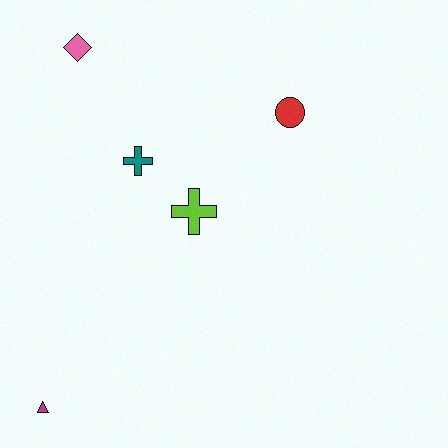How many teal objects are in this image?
There is 1 teal object.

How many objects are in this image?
There are 5 objects.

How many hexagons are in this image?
There are no hexagons.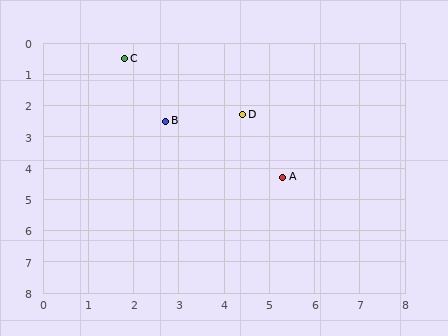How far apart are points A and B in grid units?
Points A and B are about 3.2 grid units apart.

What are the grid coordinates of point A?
Point A is at approximately (5.3, 4.3).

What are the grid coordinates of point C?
Point C is at approximately (1.8, 0.5).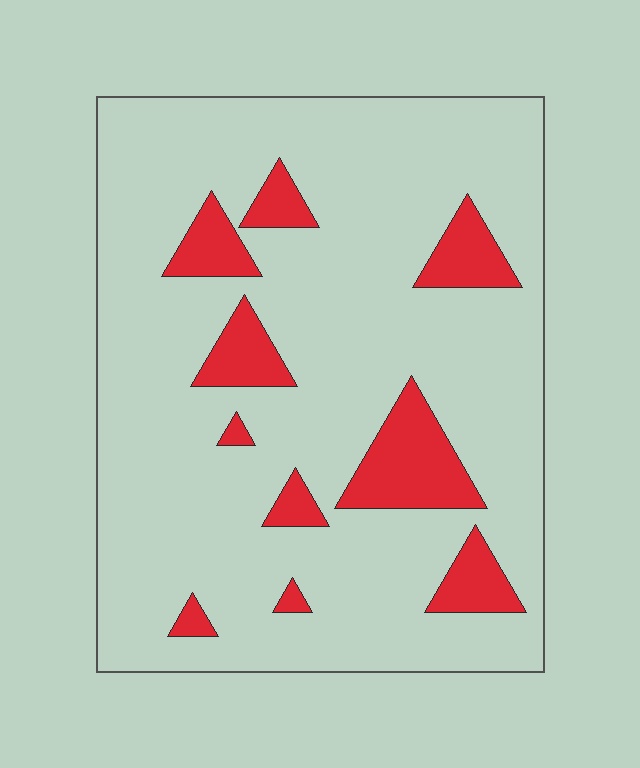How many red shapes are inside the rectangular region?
10.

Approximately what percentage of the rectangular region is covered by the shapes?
Approximately 15%.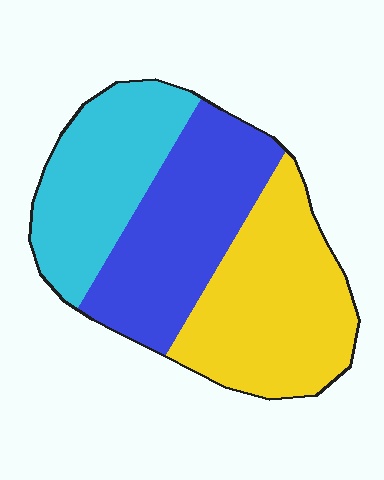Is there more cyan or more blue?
Blue.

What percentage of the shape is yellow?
Yellow takes up about three eighths (3/8) of the shape.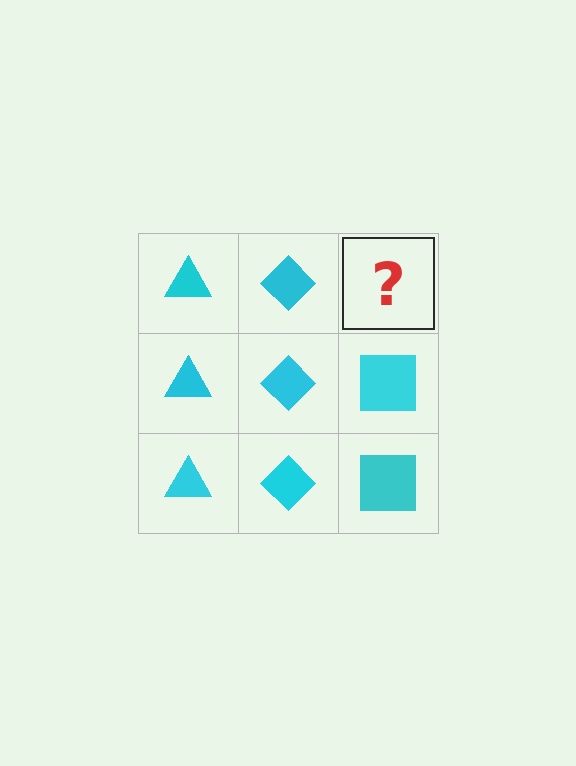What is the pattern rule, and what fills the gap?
The rule is that each column has a consistent shape. The gap should be filled with a cyan square.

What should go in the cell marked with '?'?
The missing cell should contain a cyan square.